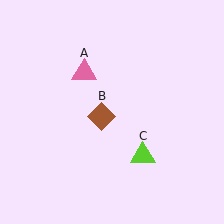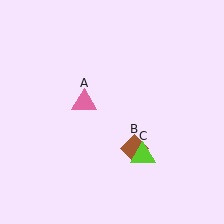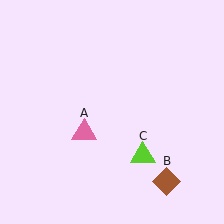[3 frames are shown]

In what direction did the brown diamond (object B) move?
The brown diamond (object B) moved down and to the right.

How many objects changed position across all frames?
2 objects changed position: pink triangle (object A), brown diamond (object B).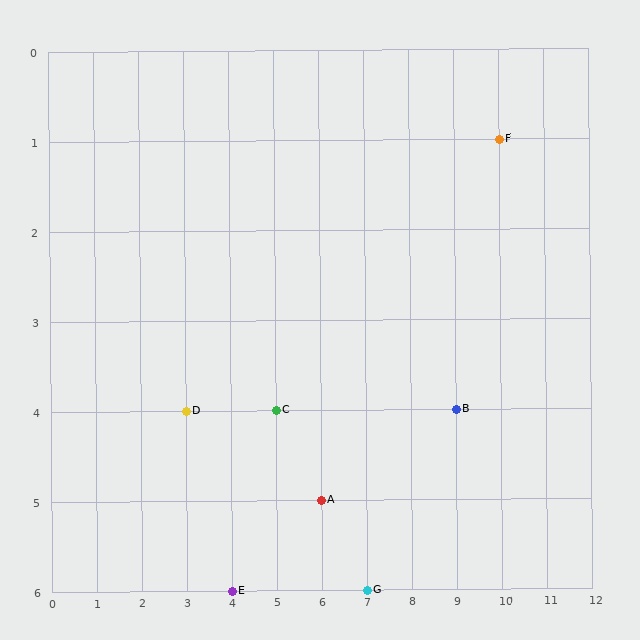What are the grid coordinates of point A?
Point A is at grid coordinates (6, 5).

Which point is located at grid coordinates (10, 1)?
Point F is at (10, 1).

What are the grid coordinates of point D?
Point D is at grid coordinates (3, 4).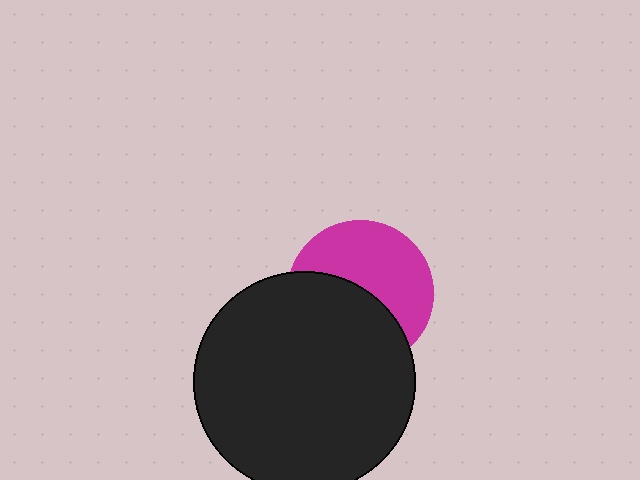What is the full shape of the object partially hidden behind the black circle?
The partially hidden object is a magenta circle.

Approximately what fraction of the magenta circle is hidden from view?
Roughly 48% of the magenta circle is hidden behind the black circle.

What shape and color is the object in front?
The object in front is a black circle.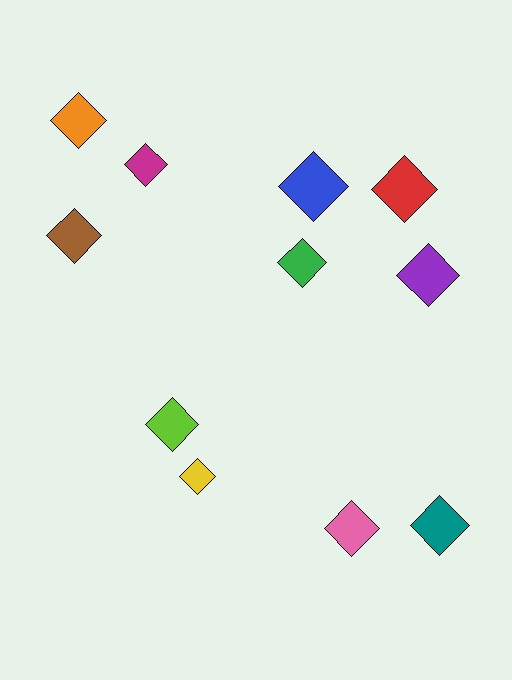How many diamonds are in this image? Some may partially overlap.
There are 11 diamonds.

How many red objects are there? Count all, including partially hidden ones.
There is 1 red object.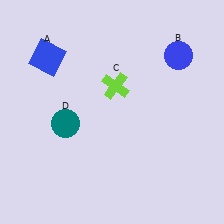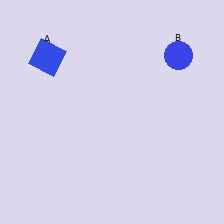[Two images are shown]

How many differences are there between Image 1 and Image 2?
There are 2 differences between the two images.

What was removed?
The teal circle (D), the lime cross (C) were removed in Image 2.